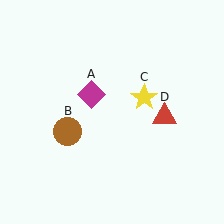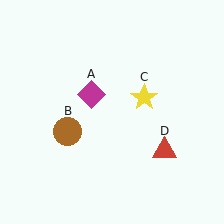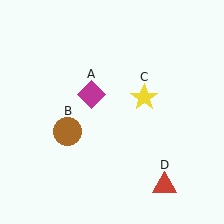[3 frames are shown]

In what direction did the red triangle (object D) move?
The red triangle (object D) moved down.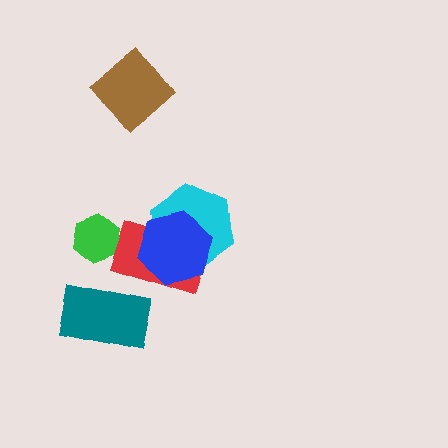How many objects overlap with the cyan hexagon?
2 objects overlap with the cyan hexagon.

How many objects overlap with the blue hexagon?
2 objects overlap with the blue hexagon.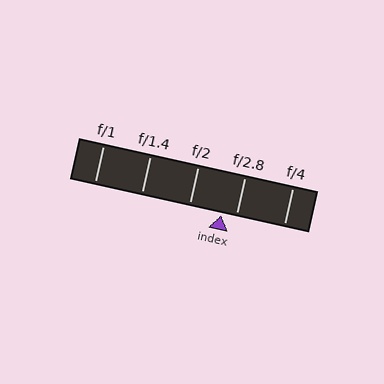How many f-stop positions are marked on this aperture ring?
There are 5 f-stop positions marked.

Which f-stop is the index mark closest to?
The index mark is closest to f/2.8.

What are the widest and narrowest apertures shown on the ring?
The widest aperture shown is f/1 and the narrowest is f/4.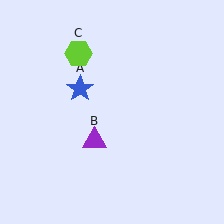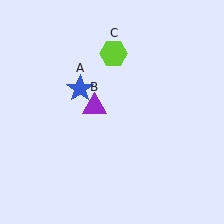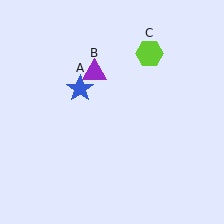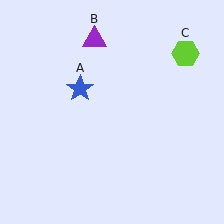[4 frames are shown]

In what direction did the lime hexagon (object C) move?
The lime hexagon (object C) moved right.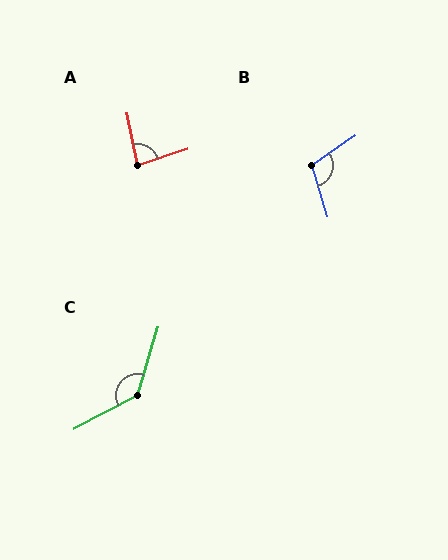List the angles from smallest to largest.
A (82°), B (107°), C (134°).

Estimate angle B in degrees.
Approximately 107 degrees.